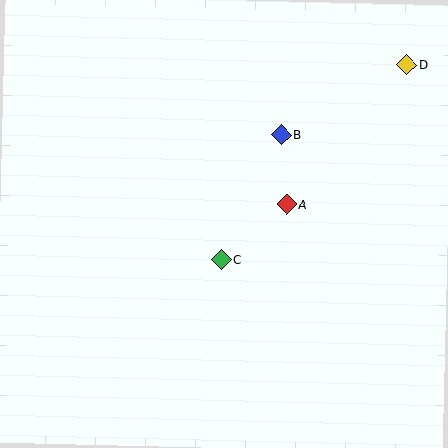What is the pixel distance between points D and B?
The distance between D and B is 143 pixels.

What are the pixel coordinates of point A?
Point A is at (287, 204).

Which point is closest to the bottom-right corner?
Point A is closest to the bottom-right corner.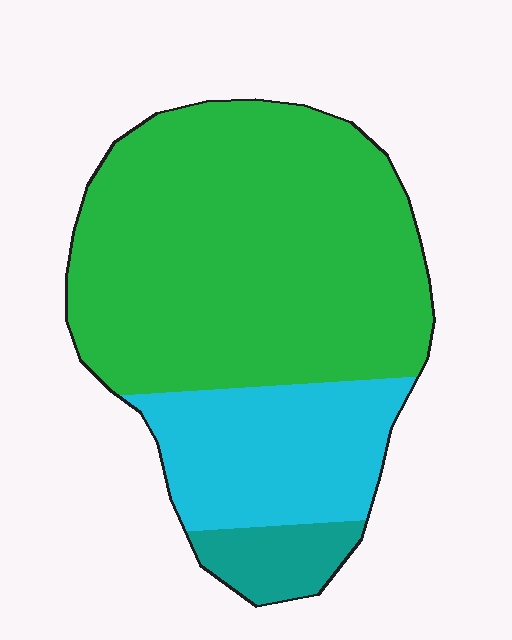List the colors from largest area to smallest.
From largest to smallest: green, cyan, teal.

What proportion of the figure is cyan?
Cyan takes up about one quarter (1/4) of the figure.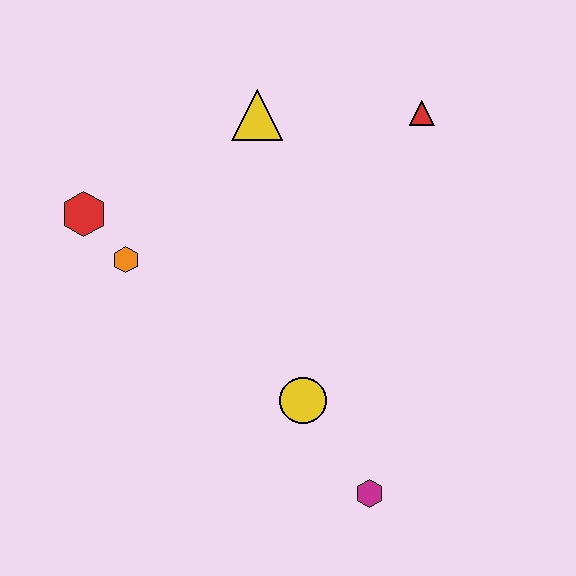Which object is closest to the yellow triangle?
The red triangle is closest to the yellow triangle.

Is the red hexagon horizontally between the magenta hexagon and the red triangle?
No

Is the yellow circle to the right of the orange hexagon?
Yes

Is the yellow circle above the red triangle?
No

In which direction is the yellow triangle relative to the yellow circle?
The yellow triangle is above the yellow circle.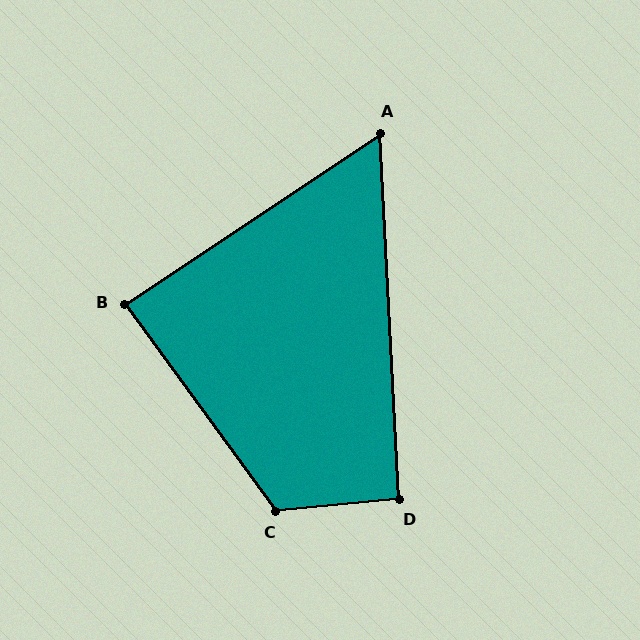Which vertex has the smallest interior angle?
A, at approximately 59 degrees.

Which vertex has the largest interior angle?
C, at approximately 121 degrees.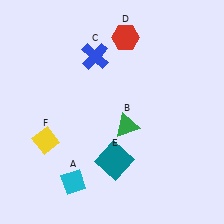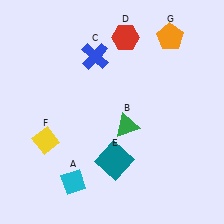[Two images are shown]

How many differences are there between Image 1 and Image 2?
There is 1 difference between the two images.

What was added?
An orange pentagon (G) was added in Image 2.